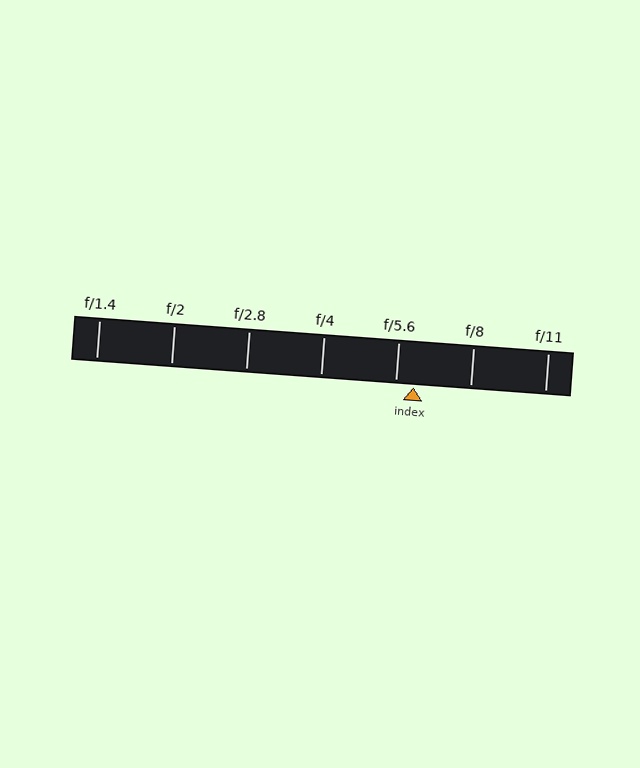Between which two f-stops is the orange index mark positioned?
The index mark is between f/5.6 and f/8.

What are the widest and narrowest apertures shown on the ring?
The widest aperture shown is f/1.4 and the narrowest is f/11.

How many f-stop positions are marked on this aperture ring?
There are 7 f-stop positions marked.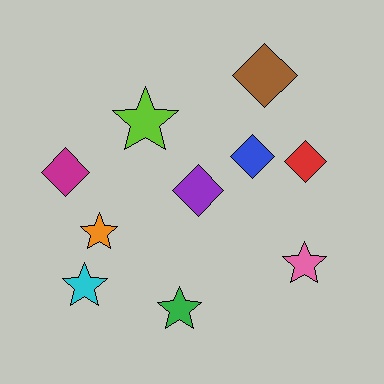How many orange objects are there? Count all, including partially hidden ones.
There is 1 orange object.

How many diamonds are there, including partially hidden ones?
There are 5 diamonds.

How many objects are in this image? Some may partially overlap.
There are 10 objects.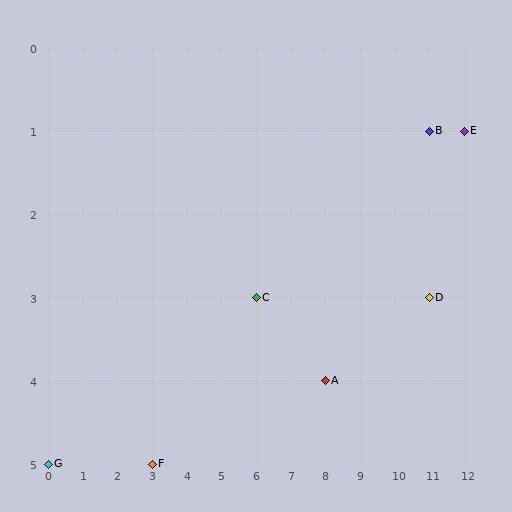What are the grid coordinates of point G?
Point G is at grid coordinates (0, 5).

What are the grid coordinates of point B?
Point B is at grid coordinates (11, 1).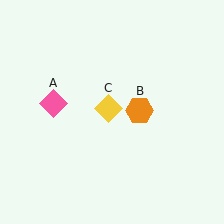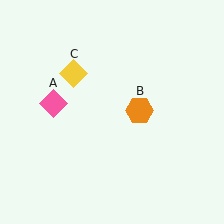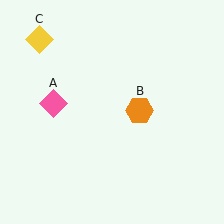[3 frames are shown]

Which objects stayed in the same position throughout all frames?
Pink diamond (object A) and orange hexagon (object B) remained stationary.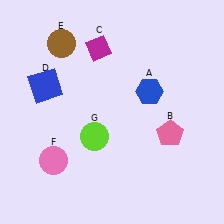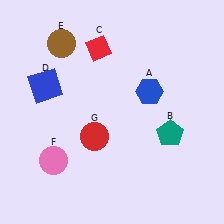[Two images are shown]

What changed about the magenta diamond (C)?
In Image 1, C is magenta. In Image 2, it changed to red.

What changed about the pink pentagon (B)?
In Image 1, B is pink. In Image 2, it changed to teal.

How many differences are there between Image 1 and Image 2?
There are 3 differences between the two images.